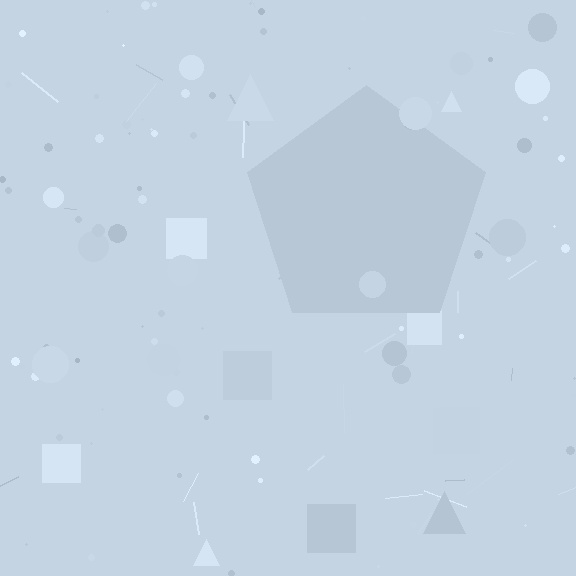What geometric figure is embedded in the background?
A pentagon is embedded in the background.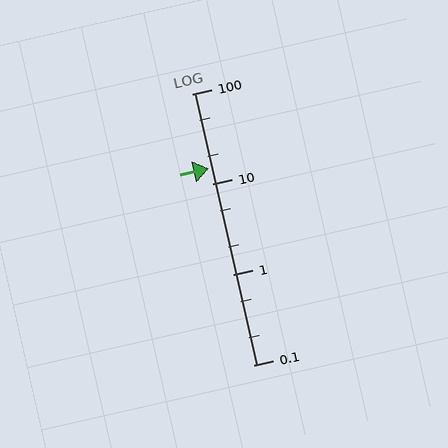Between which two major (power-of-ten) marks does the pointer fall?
The pointer is between 10 and 100.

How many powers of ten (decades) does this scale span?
The scale spans 3 decades, from 0.1 to 100.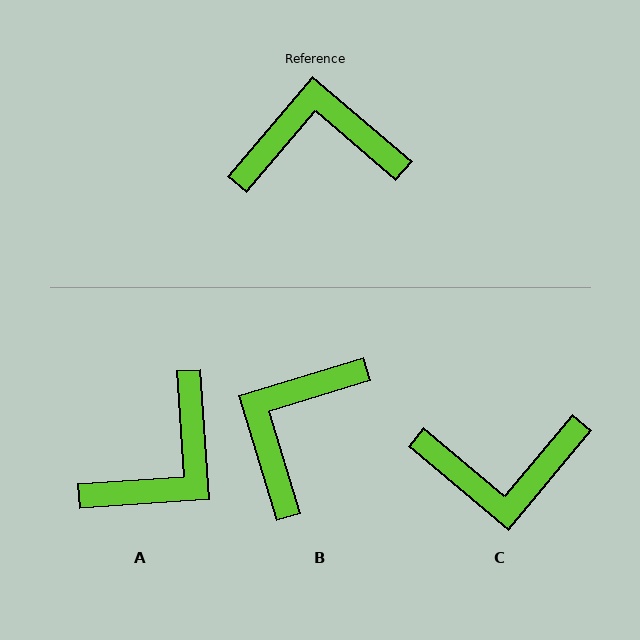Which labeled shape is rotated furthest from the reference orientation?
C, about 180 degrees away.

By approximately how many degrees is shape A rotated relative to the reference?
Approximately 136 degrees clockwise.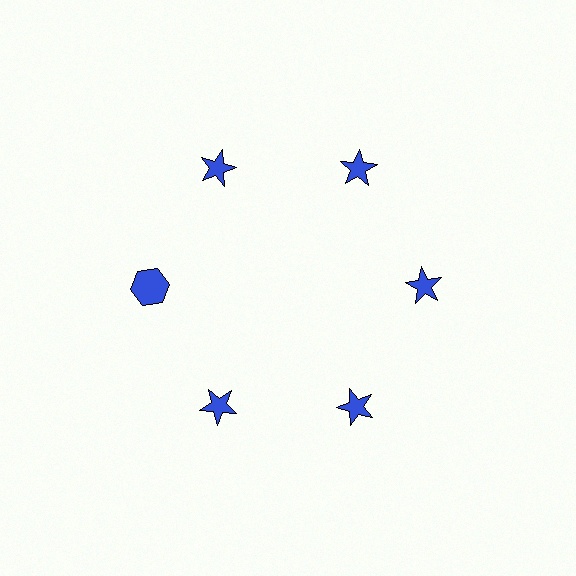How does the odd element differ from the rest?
It has a different shape: hexagon instead of star.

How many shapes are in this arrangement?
There are 6 shapes arranged in a ring pattern.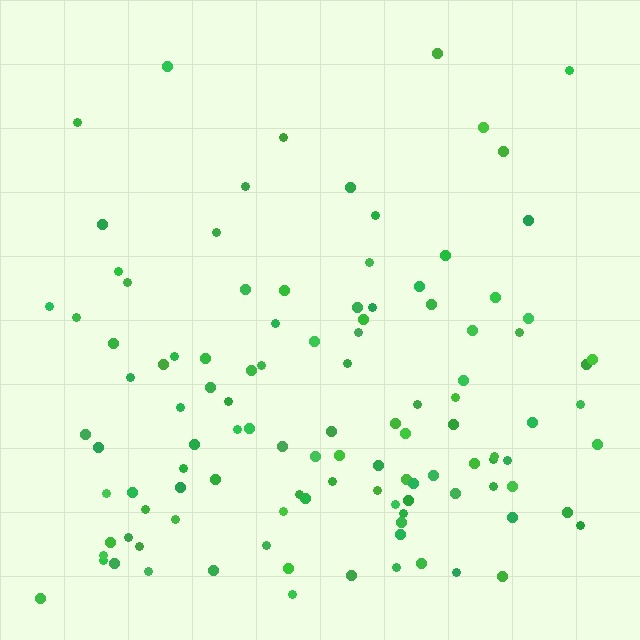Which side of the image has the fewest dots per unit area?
The top.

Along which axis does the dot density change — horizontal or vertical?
Vertical.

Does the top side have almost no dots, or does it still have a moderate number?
Still a moderate number, just noticeably fewer than the bottom.